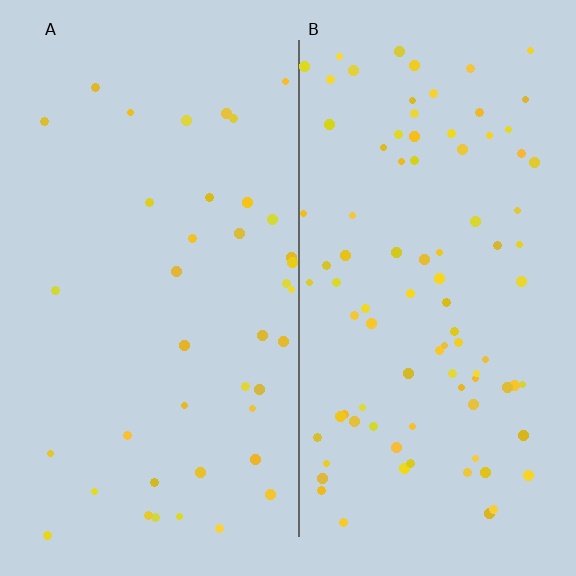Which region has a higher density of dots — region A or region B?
B (the right).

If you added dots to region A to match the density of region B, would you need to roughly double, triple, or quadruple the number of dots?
Approximately double.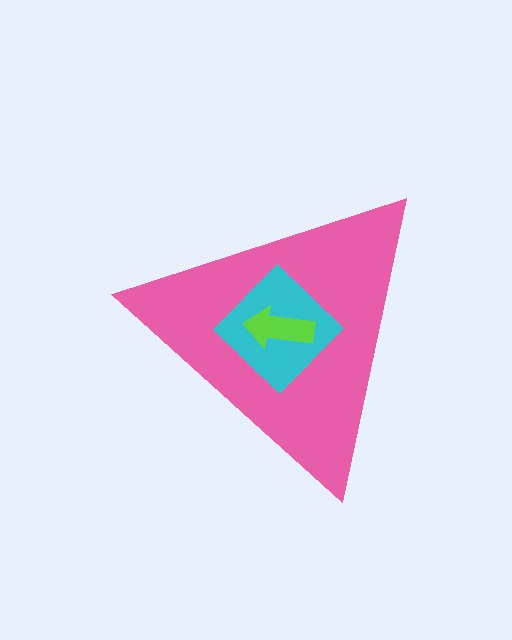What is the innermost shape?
The lime arrow.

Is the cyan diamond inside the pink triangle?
Yes.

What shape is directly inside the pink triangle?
The cyan diamond.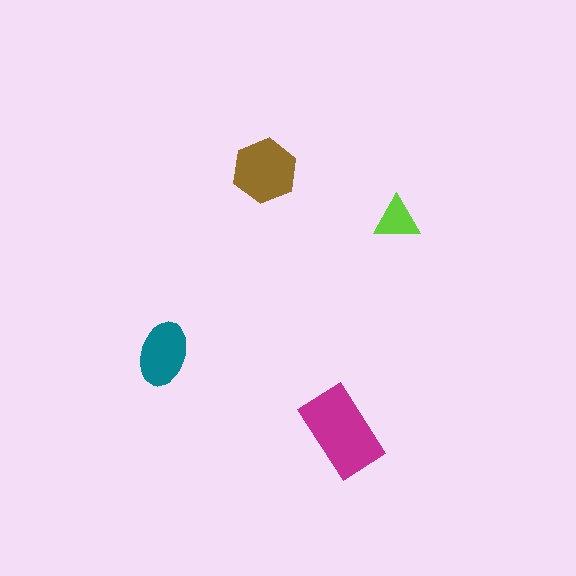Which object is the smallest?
The lime triangle.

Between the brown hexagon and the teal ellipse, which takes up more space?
The brown hexagon.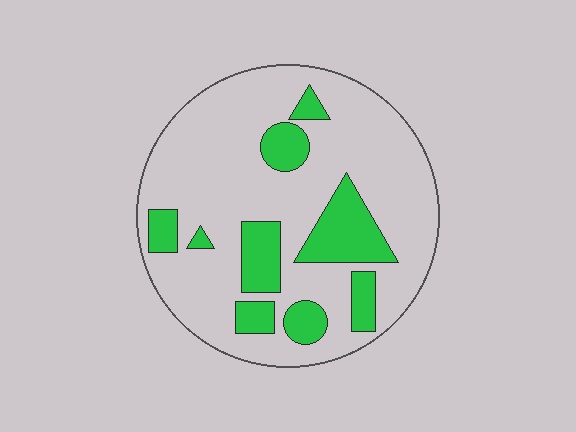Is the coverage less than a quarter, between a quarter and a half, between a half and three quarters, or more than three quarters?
Less than a quarter.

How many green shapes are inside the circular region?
9.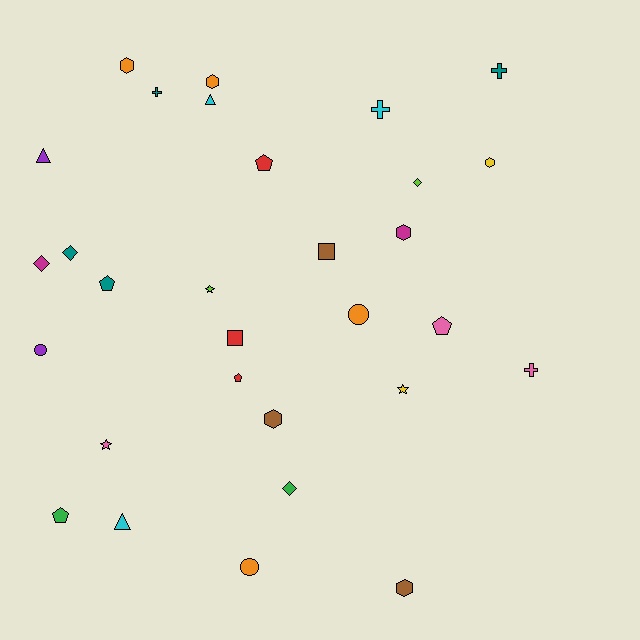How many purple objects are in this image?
There are 2 purple objects.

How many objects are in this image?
There are 30 objects.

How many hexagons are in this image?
There are 6 hexagons.